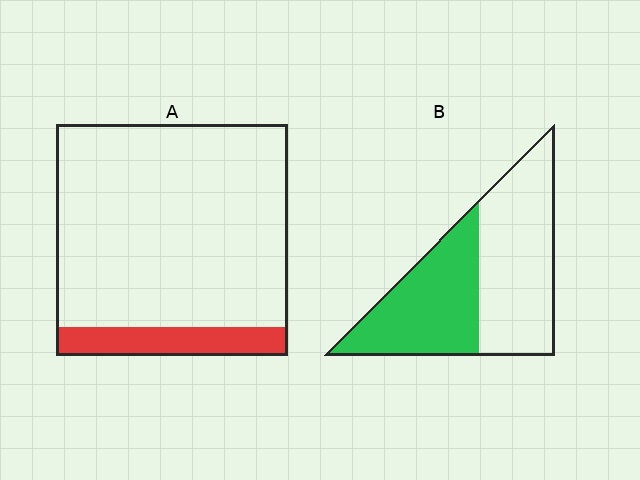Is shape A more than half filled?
No.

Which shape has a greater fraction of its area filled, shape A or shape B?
Shape B.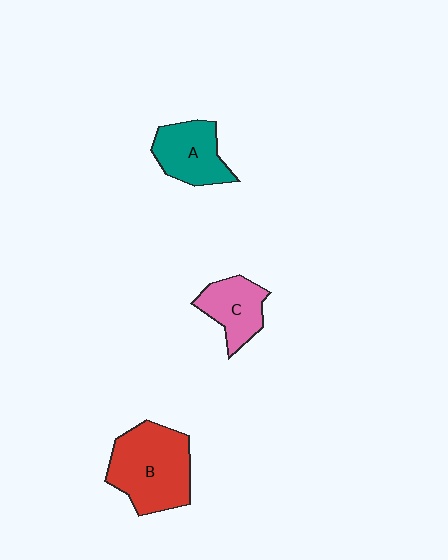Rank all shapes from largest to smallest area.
From largest to smallest: B (red), A (teal), C (pink).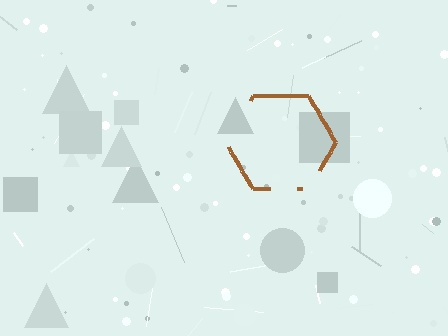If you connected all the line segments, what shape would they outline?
They would outline a hexagon.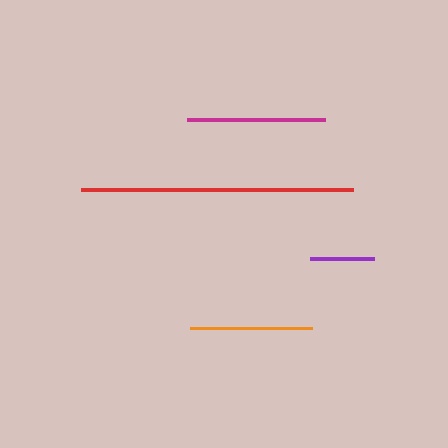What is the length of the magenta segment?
The magenta segment is approximately 138 pixels long.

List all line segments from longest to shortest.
From longest to shortest: red, magenta, orange, purple.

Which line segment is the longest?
The red line is the longest at approximately 272 pixels.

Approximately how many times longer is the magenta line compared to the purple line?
The magenta line is approximately 2.2 times the length of the purple line.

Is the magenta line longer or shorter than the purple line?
The magenta line is longer than the purple line.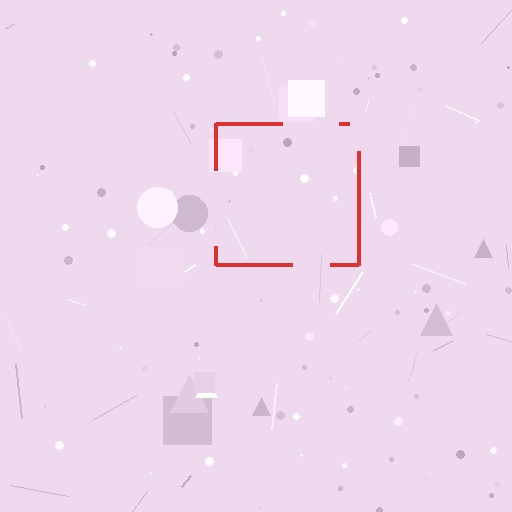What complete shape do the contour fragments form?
The contour fragments form a square.